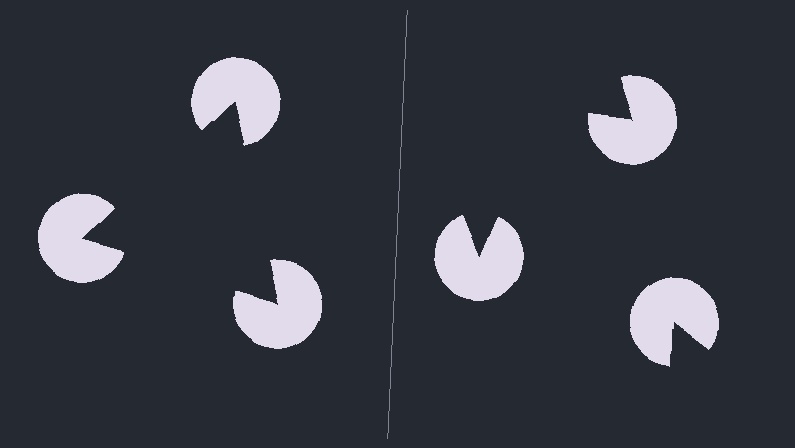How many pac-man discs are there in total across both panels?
6 — 3 on each side.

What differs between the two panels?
The pac-man discs are positioned identically on both sides; only the wedge orientations differ. On the left they align to a triangle; on the right they are misaligned.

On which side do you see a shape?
An illusory triangle appears on the left side. On the right side the wedge cuts are rotated, so no coherent shape forms.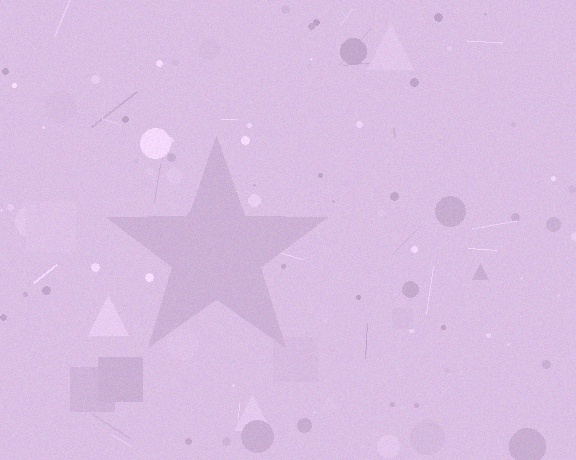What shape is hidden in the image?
A star is hidden in the image.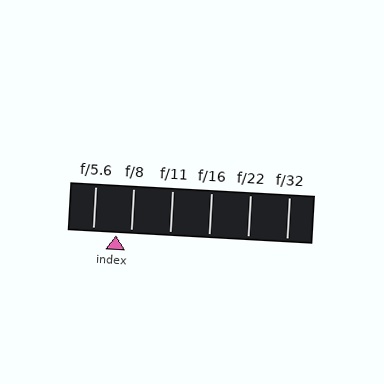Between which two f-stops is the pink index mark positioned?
The index mark is between f/5.6 and f/8.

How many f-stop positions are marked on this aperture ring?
There are 6 f-stop positions marked.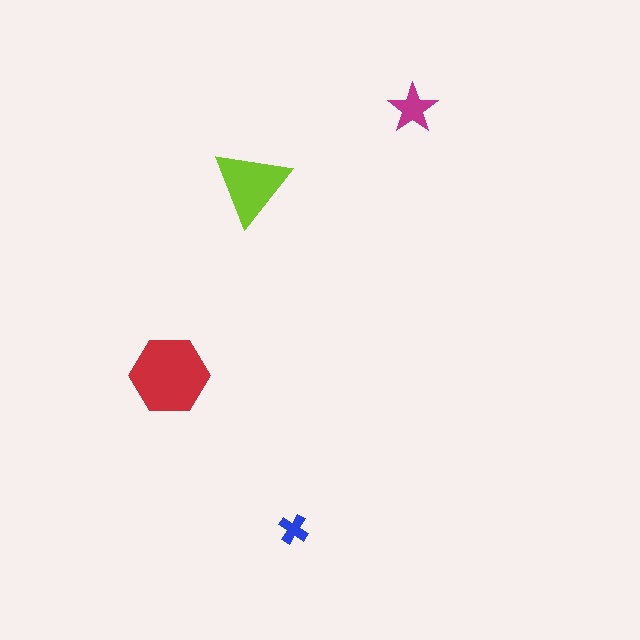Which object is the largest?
The red hexagon.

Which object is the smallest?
The blue cross.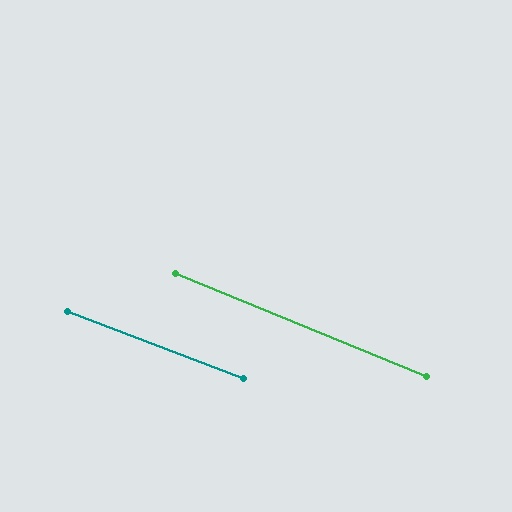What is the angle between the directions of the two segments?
Approximately 1 degree.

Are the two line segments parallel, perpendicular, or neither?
Parallel — their directions differ by only 1.5°.